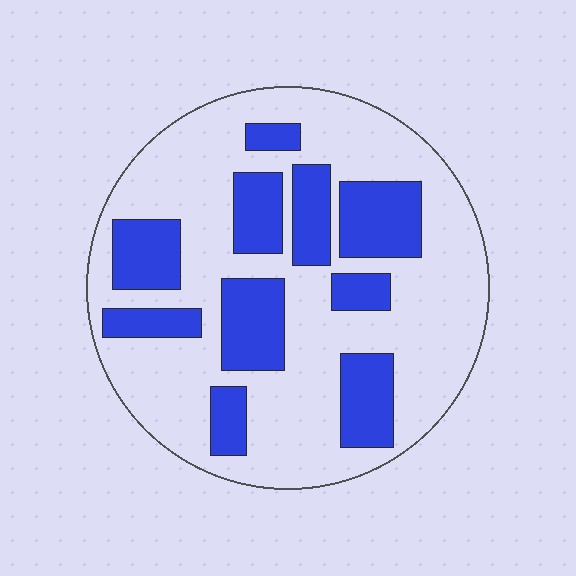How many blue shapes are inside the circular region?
10.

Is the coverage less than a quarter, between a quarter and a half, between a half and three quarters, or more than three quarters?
Between a quarter and a half.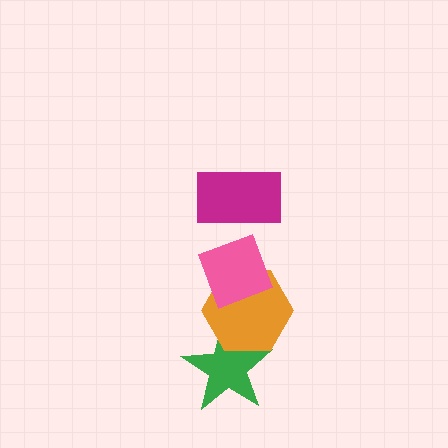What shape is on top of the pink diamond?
The magenta rectangle is on top of the pink diamond.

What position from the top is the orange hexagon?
The orange hexagon is 3rd from the top.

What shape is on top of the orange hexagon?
The pink diamond is on top of the orange hexagon.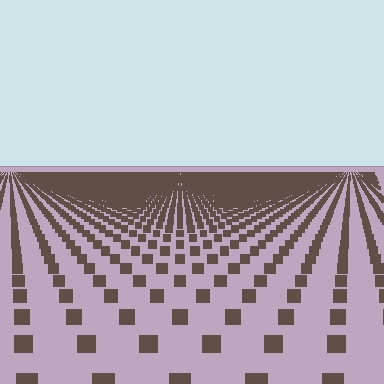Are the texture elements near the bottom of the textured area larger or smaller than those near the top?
Larger. Near the bottom, elements are closer to the viewer and appear at a bigger on-screen size.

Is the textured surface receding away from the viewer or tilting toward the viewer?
The surface is receding away from the viewer. Texture elements get smaller and denser toward the top.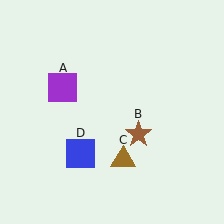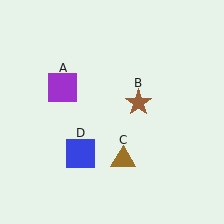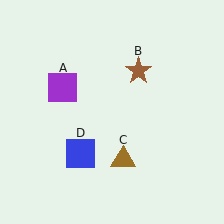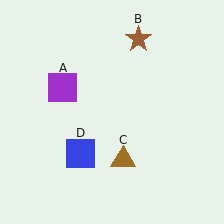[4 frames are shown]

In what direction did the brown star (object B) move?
The brown star (object B) moved up.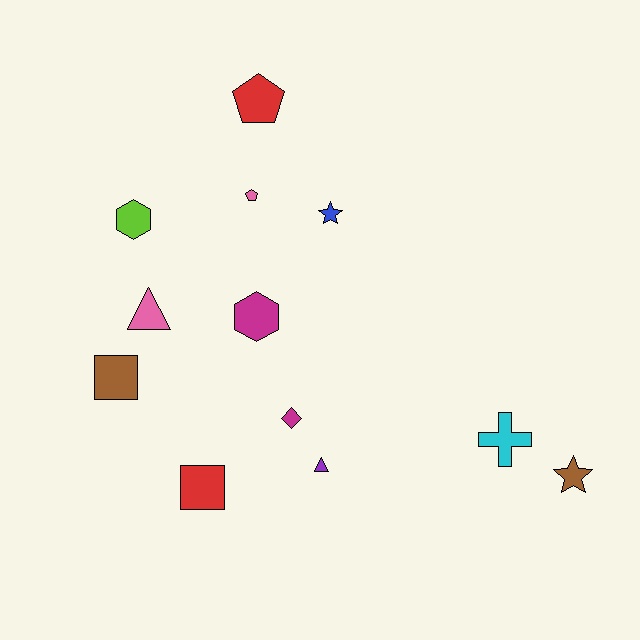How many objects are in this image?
There are 12 objects.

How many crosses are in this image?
There is 1 cross.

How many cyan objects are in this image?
There is 1 cyan object.